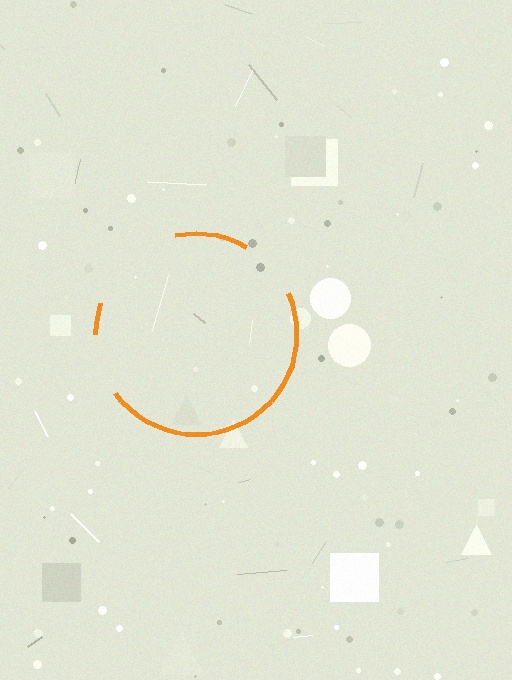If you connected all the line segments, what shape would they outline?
They would outline a circle.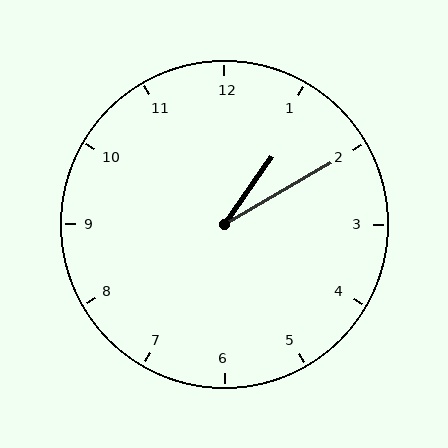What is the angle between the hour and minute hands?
Approximately 25 degrees.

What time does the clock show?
1:10.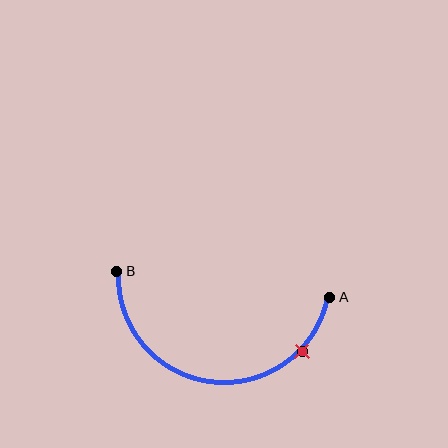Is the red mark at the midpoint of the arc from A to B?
No. The red mark lies on the arc but is closer to endpoint A. The arc midpoint would be at the point on the curve equidistant along the arc from both A and B.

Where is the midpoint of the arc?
The arc midpoint is the point on the curve farthest from the straight line joining A and B. It sits below that line.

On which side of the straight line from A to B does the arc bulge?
The arc bulges below the straight line connecting A and B.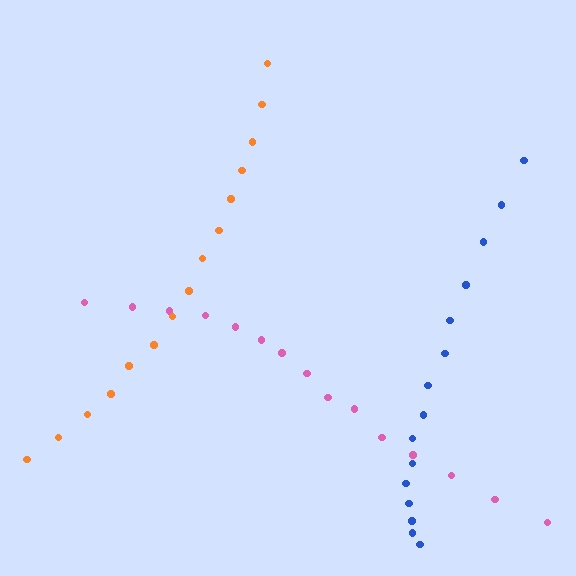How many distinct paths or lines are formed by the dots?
There are 3 distinct paths.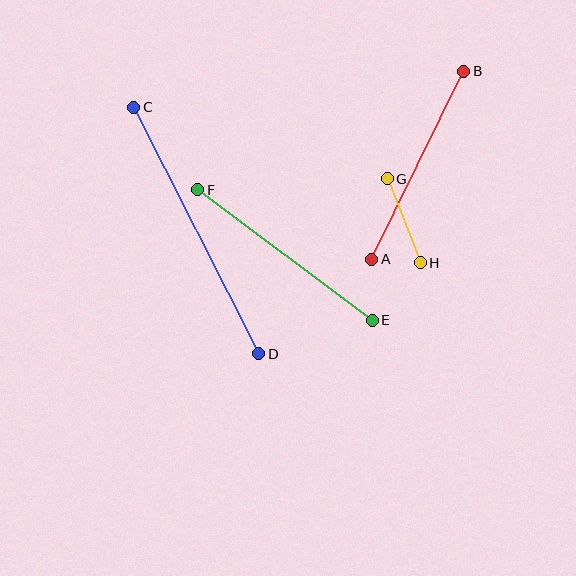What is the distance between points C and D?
The distance is approximately 277 pixels.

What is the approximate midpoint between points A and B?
The midpoint is at approximately (418, 165) pixels.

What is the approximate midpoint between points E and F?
The midpoint is at approximately (285, 255) pixels.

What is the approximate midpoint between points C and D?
The midpoint is at approximately (196, 231) pixels.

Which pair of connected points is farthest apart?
Points C and D are farthest apart.